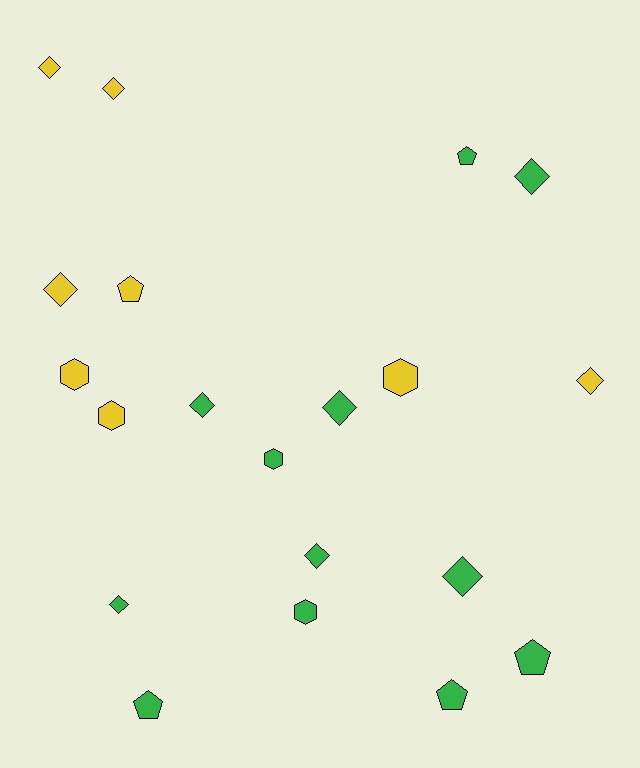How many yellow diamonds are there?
There are 4 yellow diamonds.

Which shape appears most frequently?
Diamond, with 10 objects.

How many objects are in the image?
There are 20 objects.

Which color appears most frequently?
Green, with 12 objects.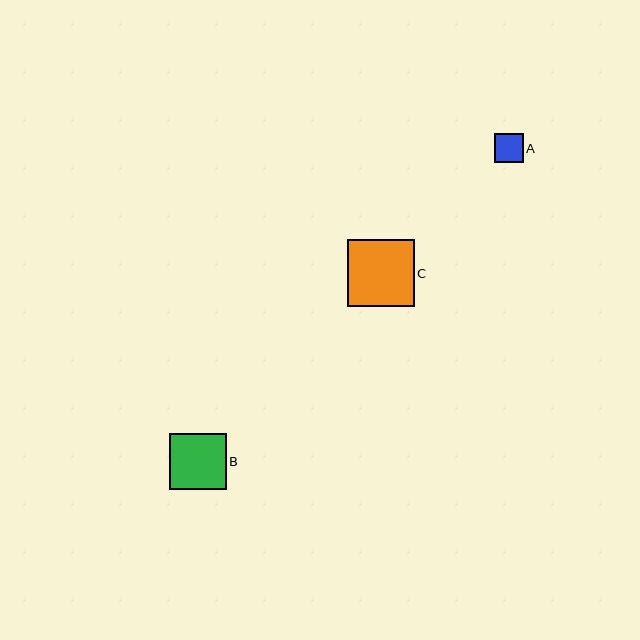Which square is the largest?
Square C is the largest with a size of approximately 67 pixels.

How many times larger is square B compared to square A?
Square B is approximately 1.9 times the size of square A.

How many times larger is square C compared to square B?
Square C is approximately 1.2 times the size of square B.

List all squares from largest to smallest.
From largest to smallest: C, B, A.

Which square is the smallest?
Square A is the smallest with a size of approximately 29 pixels.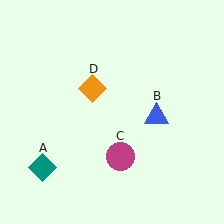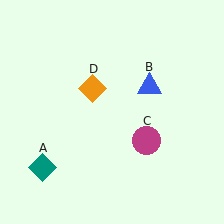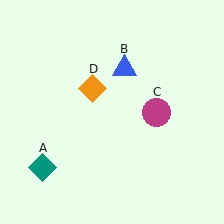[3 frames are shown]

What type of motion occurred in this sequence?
The blue triangle (object B), magenta circle (object C) rotated counterclockwise around the center of the scene.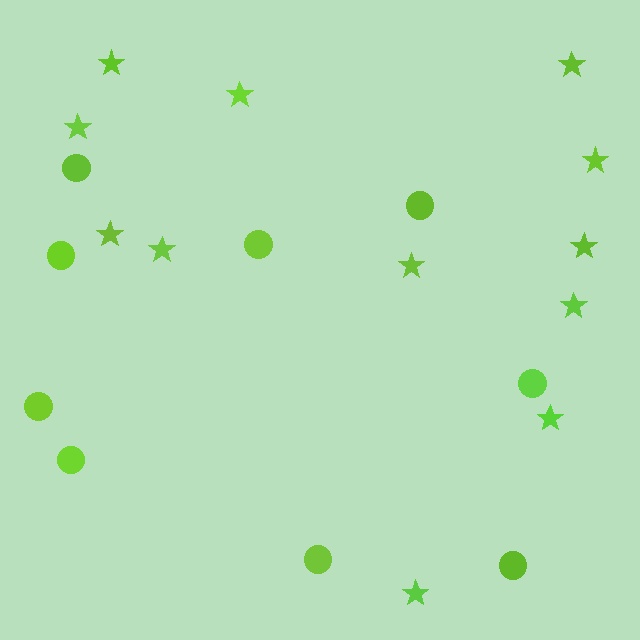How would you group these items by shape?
There are 2 groups: one group of stars (12) and one group of circles (9).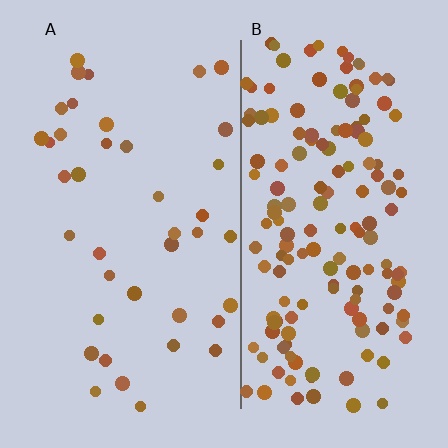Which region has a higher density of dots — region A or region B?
B (the right).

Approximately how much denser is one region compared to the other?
Approximately 4.0× — region B over region A.